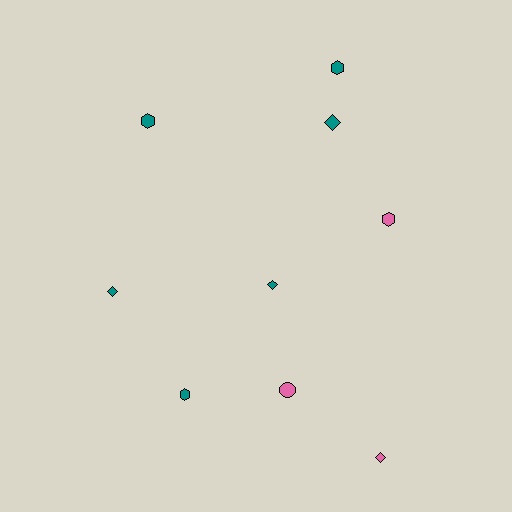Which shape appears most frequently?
Diamond, with 4 objects.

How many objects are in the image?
There are 9 objects.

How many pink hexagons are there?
There is 1 pink hexagon.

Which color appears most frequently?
Teal, with 6 objects.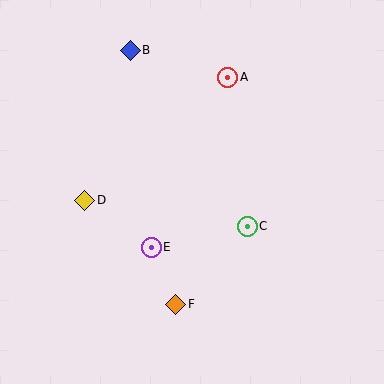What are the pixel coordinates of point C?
Point C is at (247, 226).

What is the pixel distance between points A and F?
The distance between A and F is 233 pixels.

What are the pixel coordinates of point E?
Point E is at (151, 247).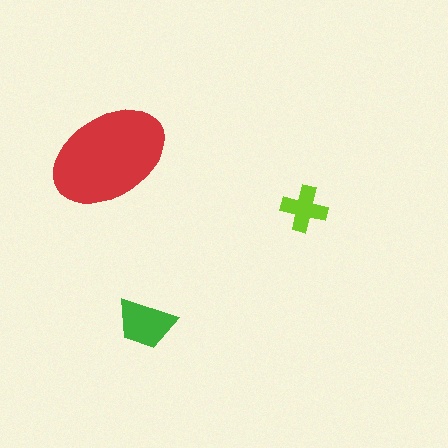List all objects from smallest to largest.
The lime cross, the green trapezoid, the red ellipse.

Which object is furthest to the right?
The lime cross is rightmost.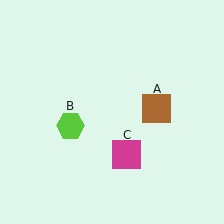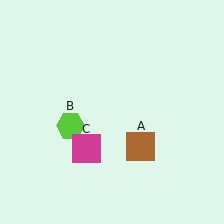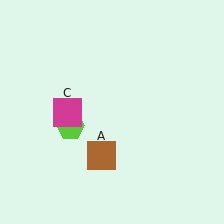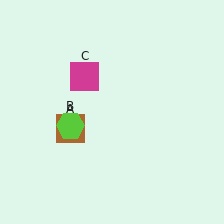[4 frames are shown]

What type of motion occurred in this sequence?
The brown square (object A), magenta square (object C) rotated clockwise around the center of the scene.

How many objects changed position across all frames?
2 objects changed position: brown square (object A), magenta square (object C).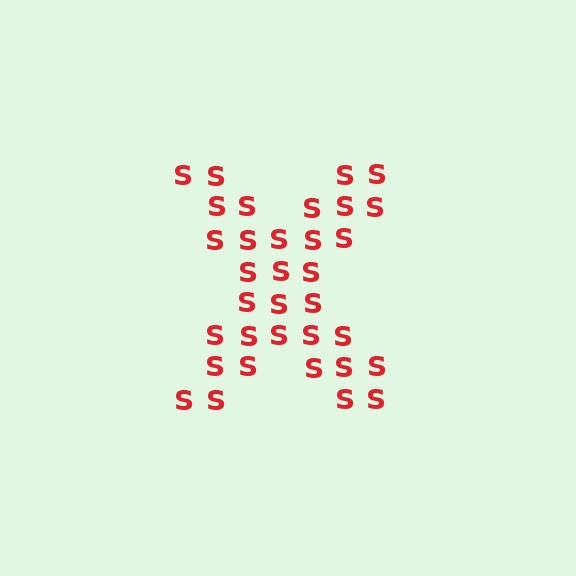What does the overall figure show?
The overall figure shows the letter X.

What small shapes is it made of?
It is made of small letter S's.